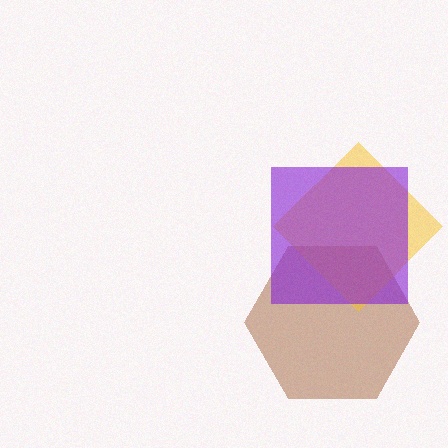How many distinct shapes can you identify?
There are 3 distinct shapes: a brown hexagon, a yellow diamond, a purple square.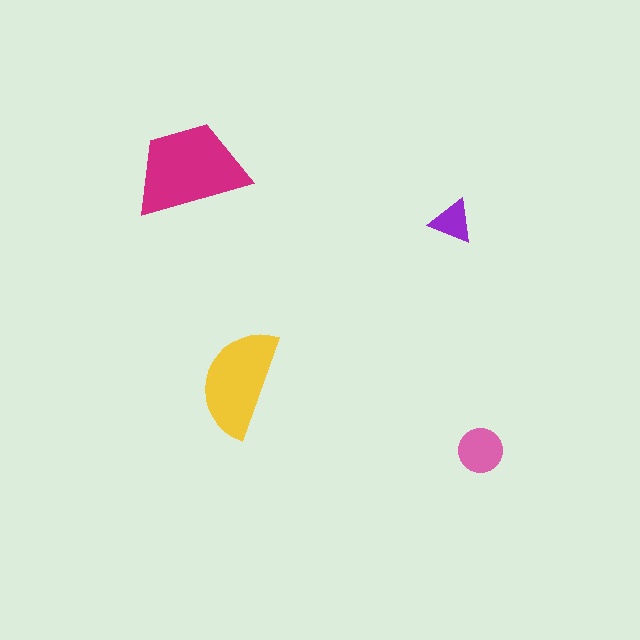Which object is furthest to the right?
The pink circle is rightmost.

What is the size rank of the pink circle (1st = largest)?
3rd.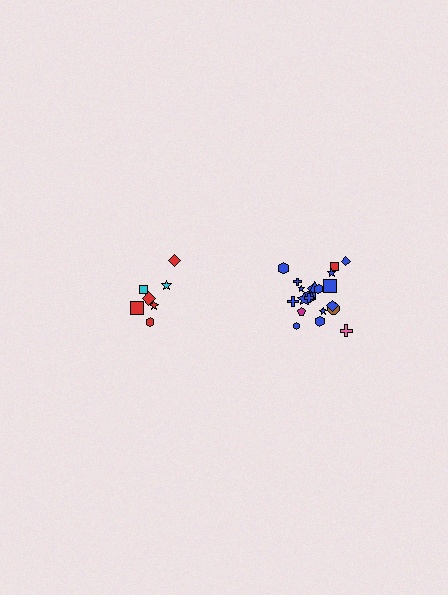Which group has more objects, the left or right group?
The right group.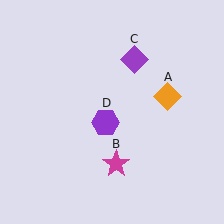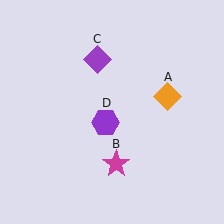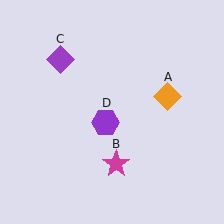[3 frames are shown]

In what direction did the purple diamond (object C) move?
The purple diamond (object C) moved left.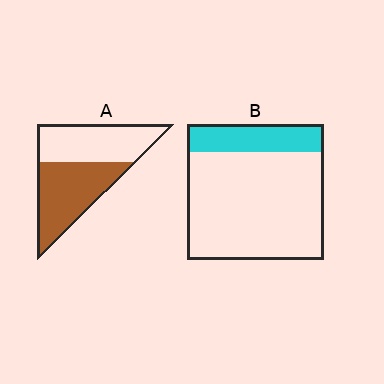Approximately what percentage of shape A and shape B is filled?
A is approximately 50% and B is approximately 20%.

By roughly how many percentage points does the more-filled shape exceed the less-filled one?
By roughly 30 percentage points (A over B).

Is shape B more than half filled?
No.